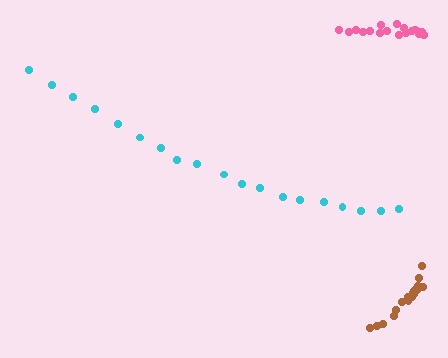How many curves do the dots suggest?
There are 3 distinct paths.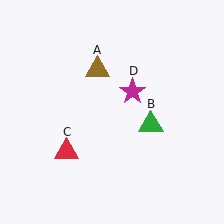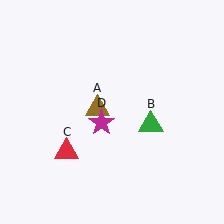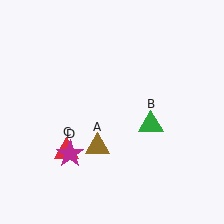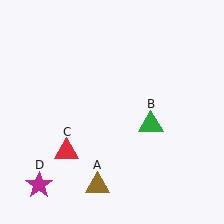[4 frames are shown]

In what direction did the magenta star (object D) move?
The magenta star (object D) moved down and to the left.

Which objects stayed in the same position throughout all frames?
Green triangle (object B) and red triangle (object C) remained stationary.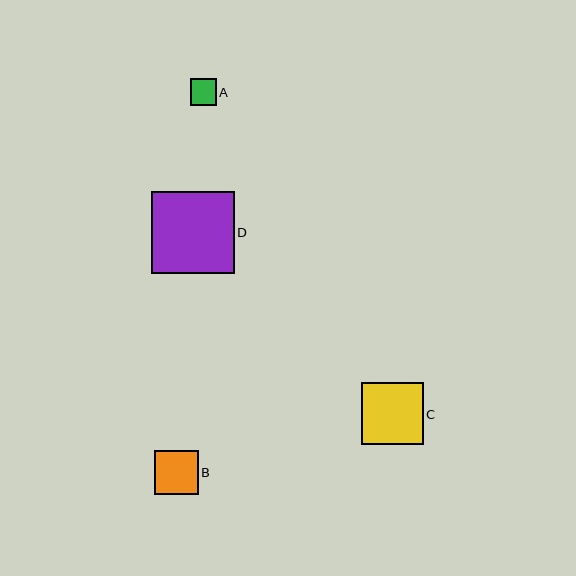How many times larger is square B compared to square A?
Square B is approximately 1.7 times the size of square A.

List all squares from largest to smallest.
From largest to smallest: D, C, B, A.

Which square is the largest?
Square D is the largest with a size of approximately 82 pixels.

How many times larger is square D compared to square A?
Square D is approximately 3.2 times the size of square A.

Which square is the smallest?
Square A is the smallest with a size of approximately 26 pixels.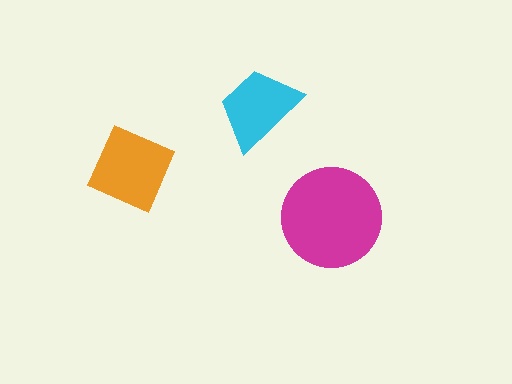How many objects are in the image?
There are 3 objects in the image.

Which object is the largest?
The magenta circle.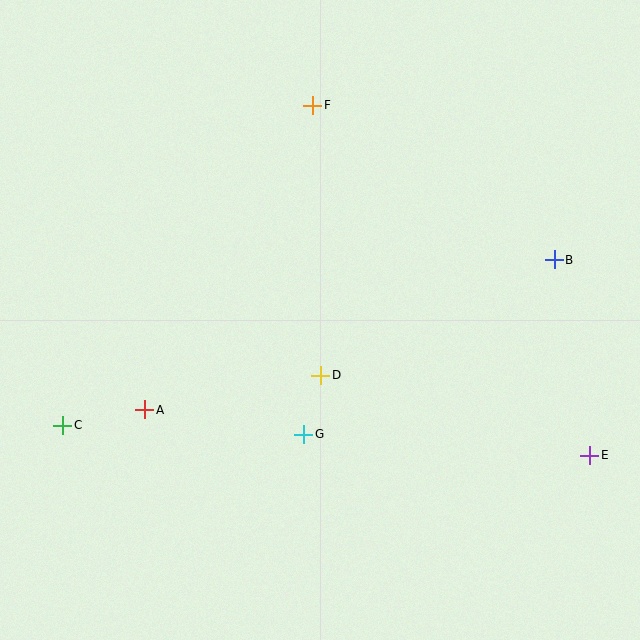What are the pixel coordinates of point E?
Point E is at (590, 455).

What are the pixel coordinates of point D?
Point D is at (321, 375).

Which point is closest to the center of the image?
Point D at (321, 375) is closest to the center.